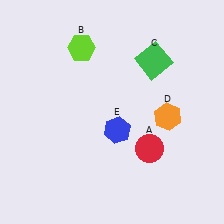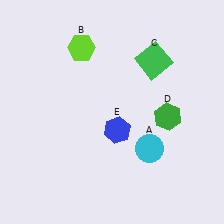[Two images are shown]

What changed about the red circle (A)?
In Image 1, A is red. In Image 2, it changed to cyan.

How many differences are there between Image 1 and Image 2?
There are 2 differences between the two images.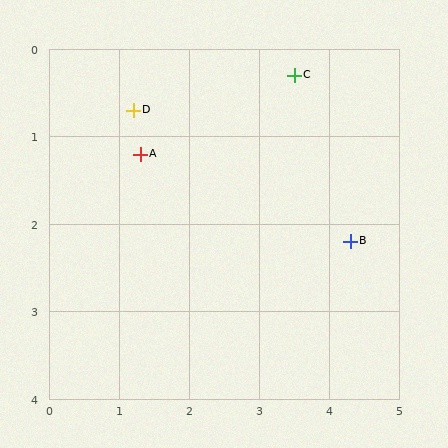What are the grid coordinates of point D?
Point D is at approximately (1.2, 0.7).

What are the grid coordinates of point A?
Point A is at approximately (1.3, 1.2).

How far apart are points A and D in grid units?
Points A and D are about 0.5 grid units apart.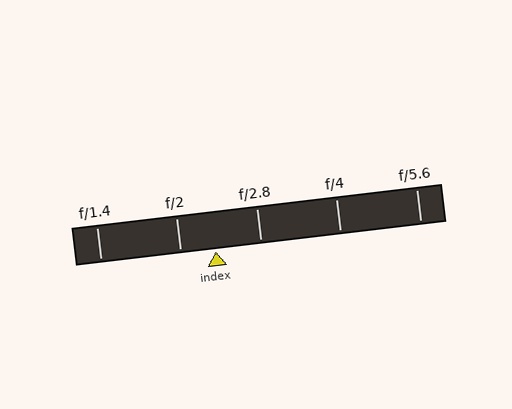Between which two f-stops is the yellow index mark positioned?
The index mark is between f/2 and f/2.8.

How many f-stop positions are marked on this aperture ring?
There are 5 f-stop positions marked.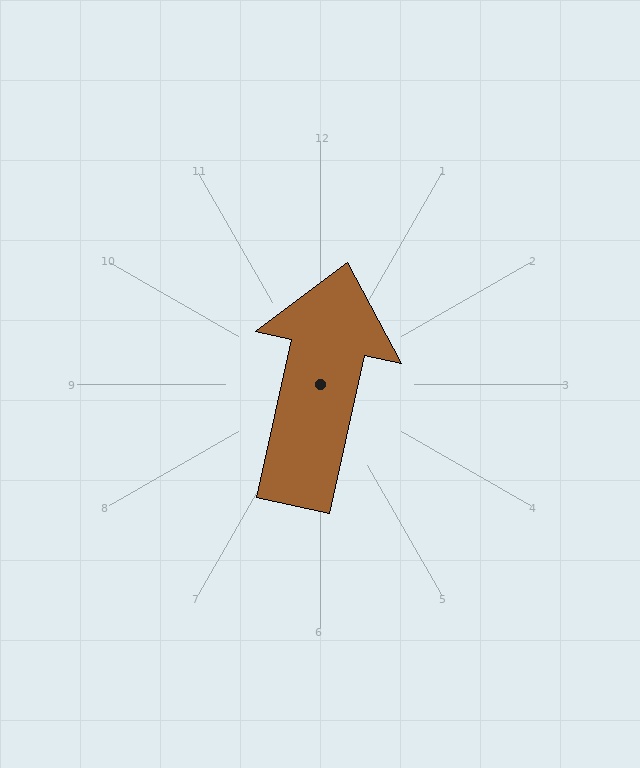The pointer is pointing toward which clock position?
Roughly 12 o'clock.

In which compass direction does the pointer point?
North.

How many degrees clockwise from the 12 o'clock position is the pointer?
Approximately 13 degrees.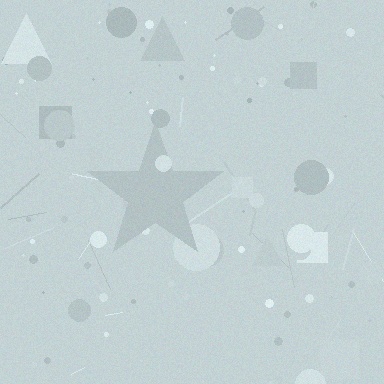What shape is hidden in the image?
A star is hidden in the image.